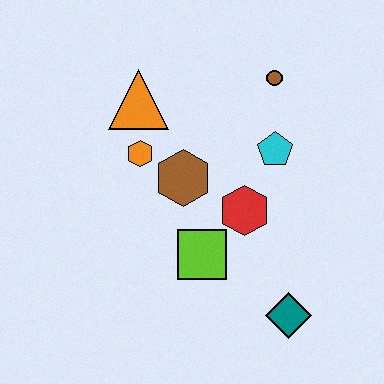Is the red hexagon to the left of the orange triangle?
No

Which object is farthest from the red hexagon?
The orange triangle is farthest from the red hexagon.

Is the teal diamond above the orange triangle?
No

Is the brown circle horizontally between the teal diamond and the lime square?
Yes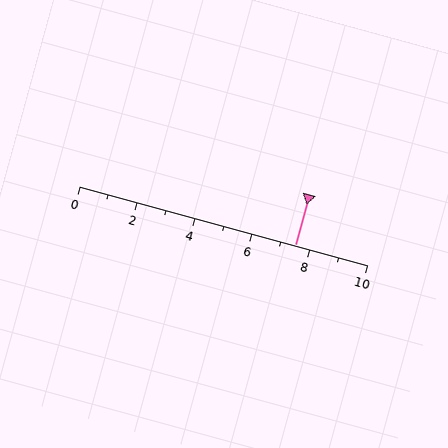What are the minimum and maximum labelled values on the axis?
The axis runs from 0 to 10.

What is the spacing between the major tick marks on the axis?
The major ticks are spaced 2 apart.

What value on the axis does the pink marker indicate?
The marker indicates approximately 7.5.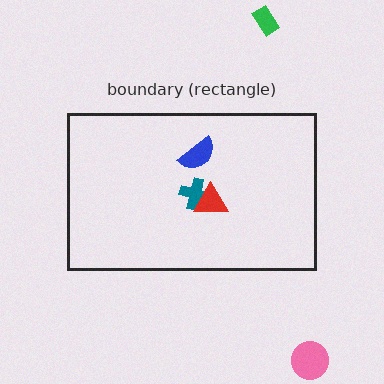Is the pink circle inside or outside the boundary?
Outside.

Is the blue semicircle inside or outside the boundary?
Inside.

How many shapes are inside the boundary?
3 inside, 2 outside.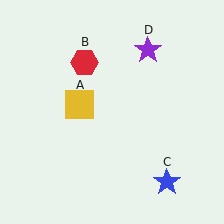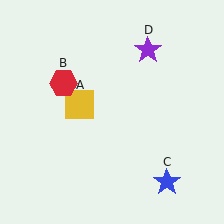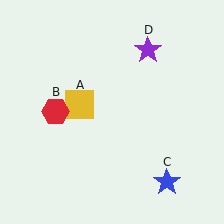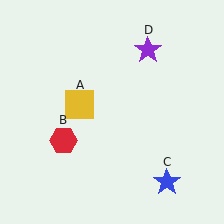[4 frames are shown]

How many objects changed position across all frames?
1 object changed position: red hexagon (object B).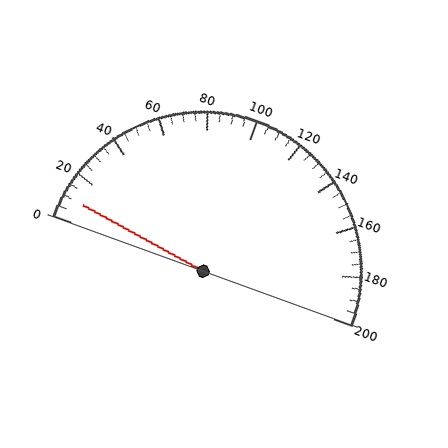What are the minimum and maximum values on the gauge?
The gauge ranges from 0 to 200.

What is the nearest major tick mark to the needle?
The nearest major tick mark is 0.